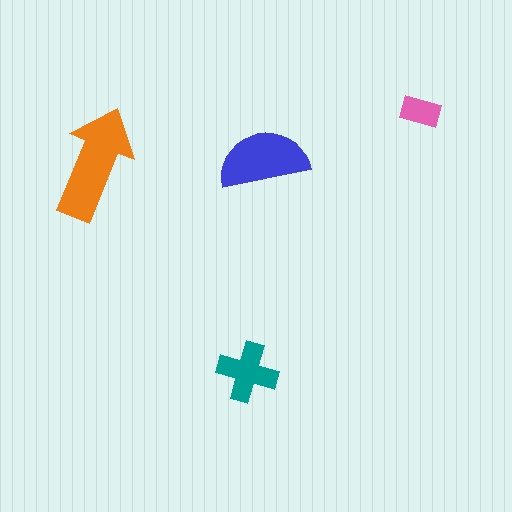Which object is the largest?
The orange arrow.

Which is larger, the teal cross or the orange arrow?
The orange arrow.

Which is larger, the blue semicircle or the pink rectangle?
The blue semicircle.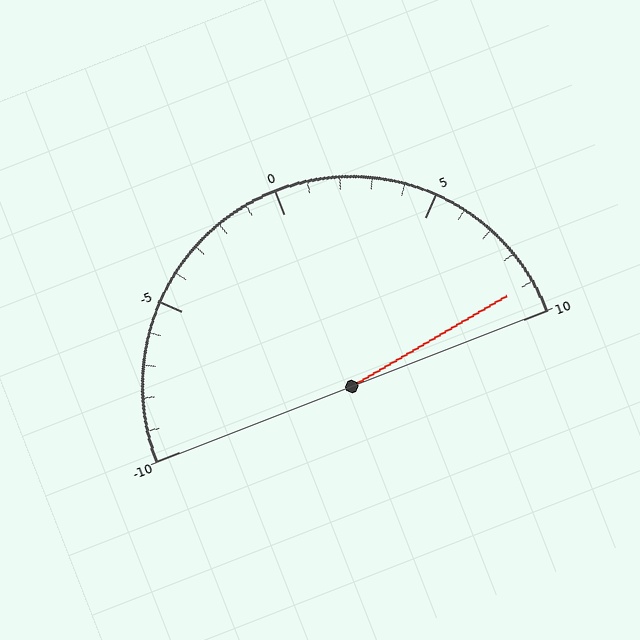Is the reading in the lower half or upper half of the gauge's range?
The reading is in the upper half of the range (-10 to 10).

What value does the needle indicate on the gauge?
The needle indicates approximately 9.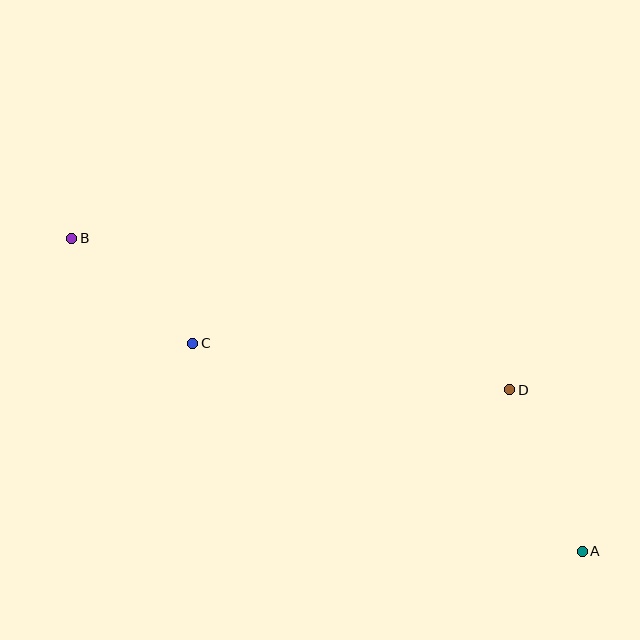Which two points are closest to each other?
Points B and C are closest to each other.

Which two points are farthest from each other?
Points A and B are farthest from each other.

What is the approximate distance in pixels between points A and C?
The distance between A and C is approximately 441 pixels.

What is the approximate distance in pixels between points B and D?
The distance between B and D is approximately 463 pixels.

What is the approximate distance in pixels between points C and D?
The distance between C and D is approximately 320 pixels.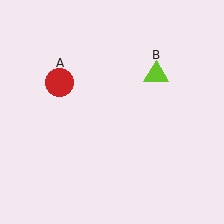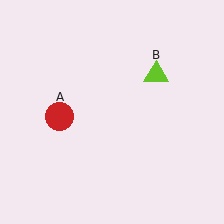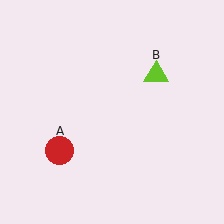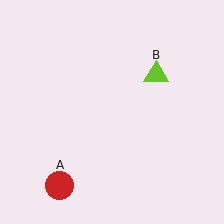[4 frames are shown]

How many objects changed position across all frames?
1 object changed position: red circle (object A).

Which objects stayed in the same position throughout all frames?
Lime triangle (object B) remained stationary.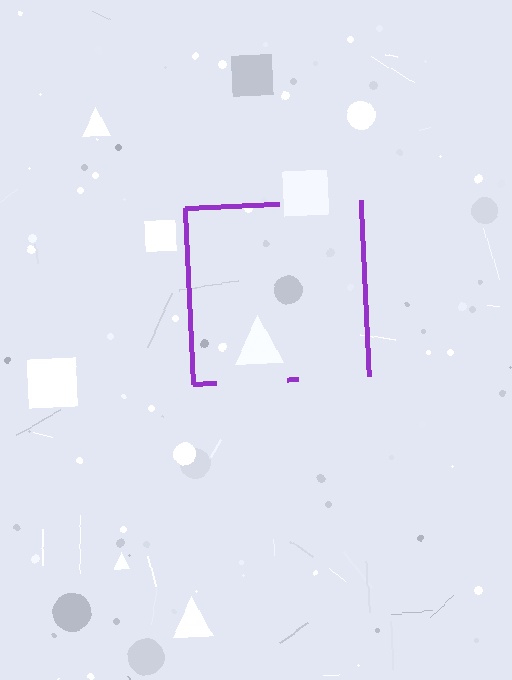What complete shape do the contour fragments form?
The contour fragments form a square.